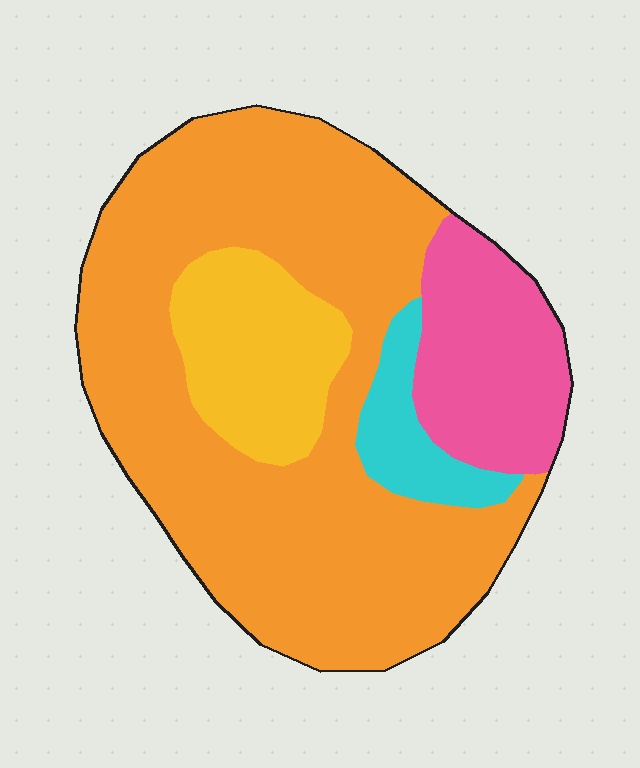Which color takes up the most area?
Orange, at roughly 65%.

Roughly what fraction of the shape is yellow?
Yellow covers around 15% of the shape.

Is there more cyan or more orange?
Orange.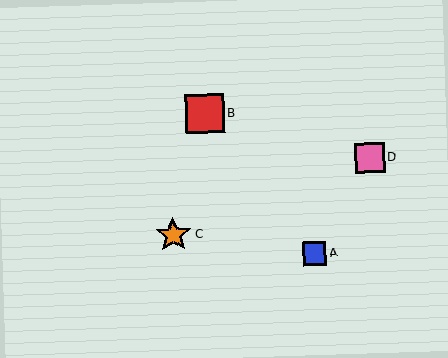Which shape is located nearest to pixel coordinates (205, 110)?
The red square (labeled B) at (205, 113) is nearest to that location.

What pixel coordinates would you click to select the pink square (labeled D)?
Click at (370, 158) to select the pink square D.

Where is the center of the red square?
The center of the red square is at (205, 113).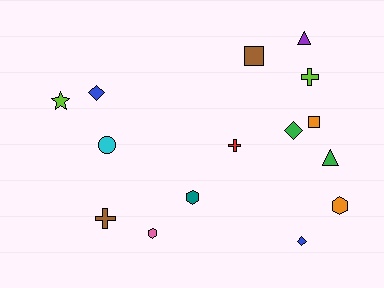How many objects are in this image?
There are 15 objects.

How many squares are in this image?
There are 2 squares.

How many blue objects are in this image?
There are 2 blue objects.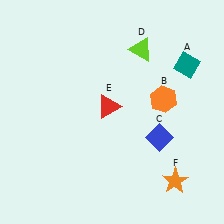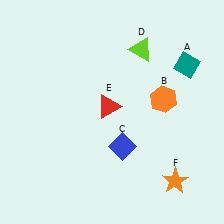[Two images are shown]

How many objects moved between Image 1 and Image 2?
1 object moved between the two images.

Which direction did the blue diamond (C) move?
The blue diamond (C) moved left.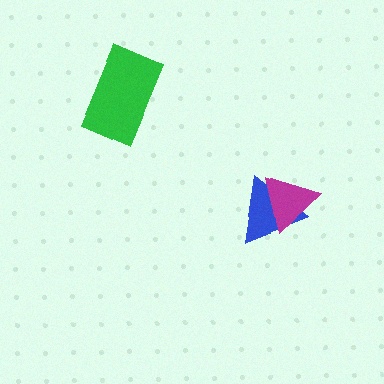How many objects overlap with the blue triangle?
1 object overlaps with the blue triangle.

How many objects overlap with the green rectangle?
0 objects overlap with the green rectangle.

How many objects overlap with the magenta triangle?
1 object overlaps with the magenta triangle.